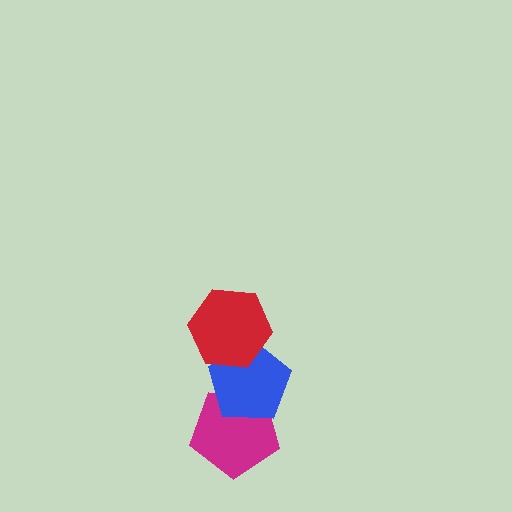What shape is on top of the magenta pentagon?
The blue pentagon is on top of the magenta pentagon.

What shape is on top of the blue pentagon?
The red hexagon is on top of the blue pentagon.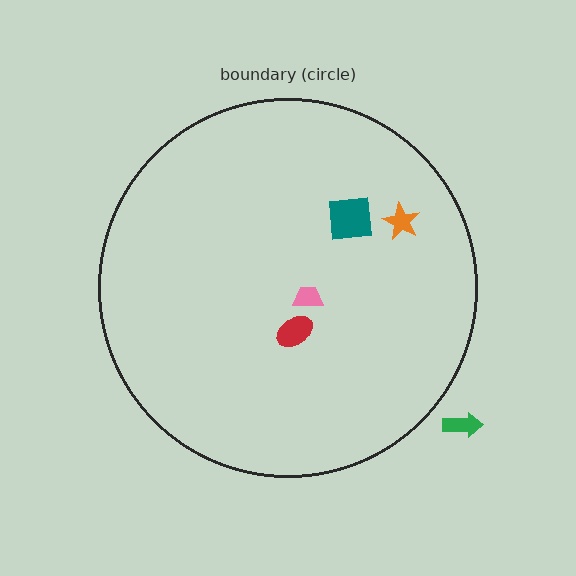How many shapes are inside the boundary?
4 inside, 1 outside.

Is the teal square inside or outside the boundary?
Inside.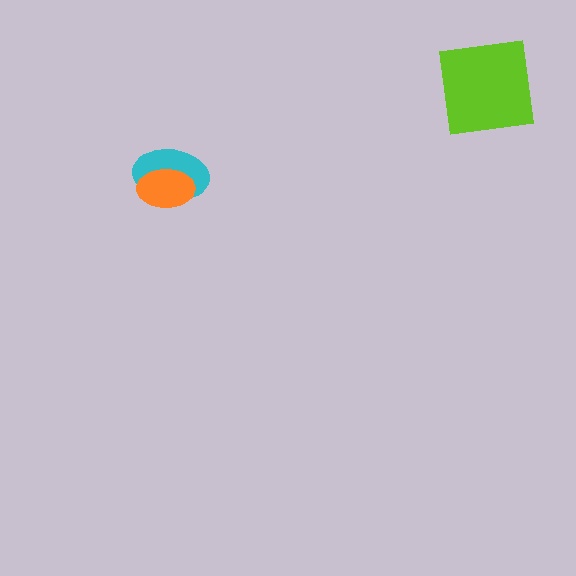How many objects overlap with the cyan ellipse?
1 object overlaps with the cyan ellipse.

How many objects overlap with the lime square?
0 objects overlap with the lime square.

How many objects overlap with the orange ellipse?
1 object overlaps with the orange ellipse.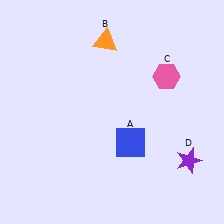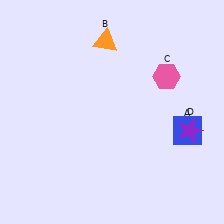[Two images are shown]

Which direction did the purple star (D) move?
The purple star (D) moved up.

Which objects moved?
The objects that moved are: the blue square (A), the purple star (D).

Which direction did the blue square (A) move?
The blue square (A) moved right.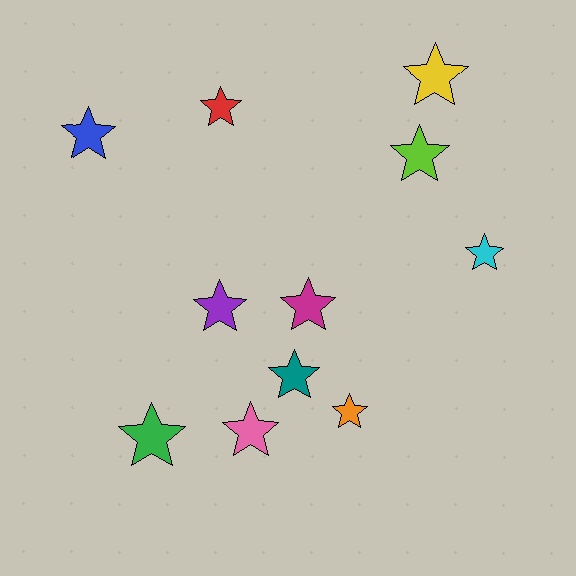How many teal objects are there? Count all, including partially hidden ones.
There is 1 teal object.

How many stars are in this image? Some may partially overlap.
There are 11 stars.